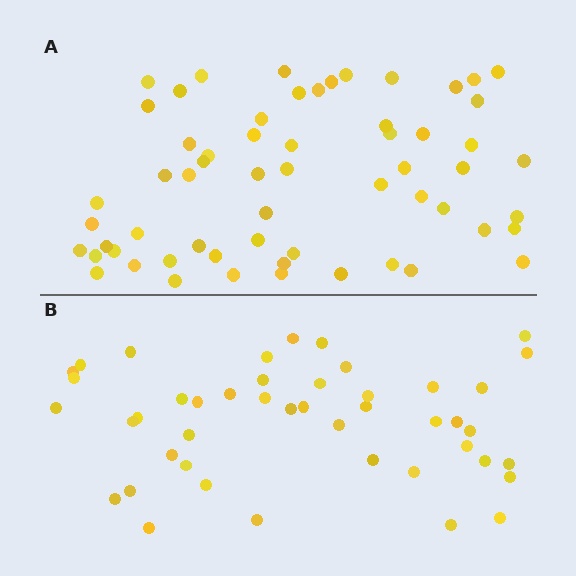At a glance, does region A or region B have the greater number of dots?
Region A (the top region) has more dots.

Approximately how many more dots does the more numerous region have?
Region A has approximately 15 more dots than region B.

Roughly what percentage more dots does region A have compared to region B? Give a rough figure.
About 35% more.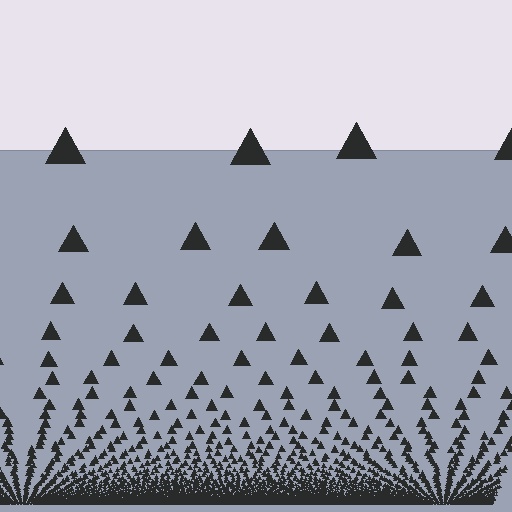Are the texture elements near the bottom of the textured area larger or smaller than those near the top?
Smaller. The gradient is inverted — elements near the bottom are smaller and denser.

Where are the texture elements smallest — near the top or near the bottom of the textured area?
Near the bottom.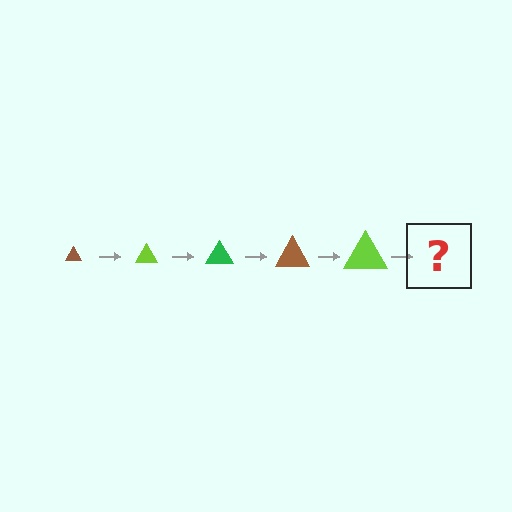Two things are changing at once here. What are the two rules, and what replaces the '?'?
The two rules are that the triangle grows larger each step and the color cycles through brown, lime, and green. The '?' should be a green triangle, larger than the previous one.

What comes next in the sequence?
The next element should be a green triangle, larger than the previous one.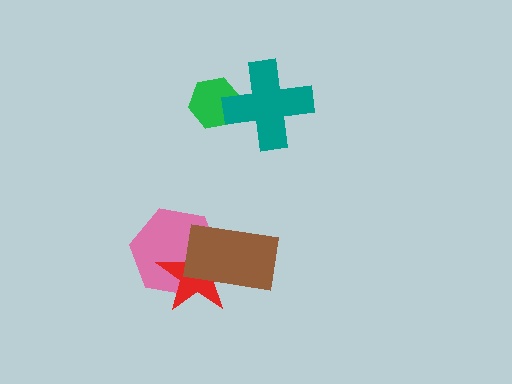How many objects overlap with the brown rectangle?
2 objects overlap with the brown rectangle.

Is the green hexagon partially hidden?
Yes, it is partially covered by another shape.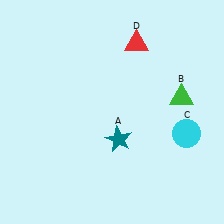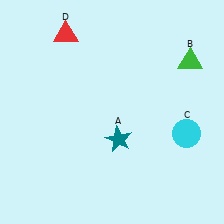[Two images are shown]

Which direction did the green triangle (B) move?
The green triangle (B) moved up.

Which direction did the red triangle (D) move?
The red triangle (D) moved left.